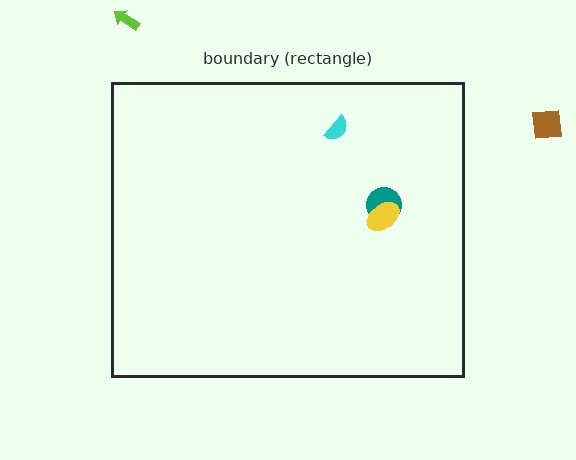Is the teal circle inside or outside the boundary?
Inside.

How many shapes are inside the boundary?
3 inside, 2 outside.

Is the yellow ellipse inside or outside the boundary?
Inside.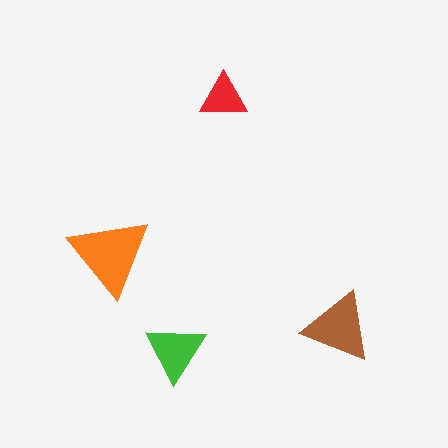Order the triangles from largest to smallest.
the orange one, the brown one, the green one, the red one.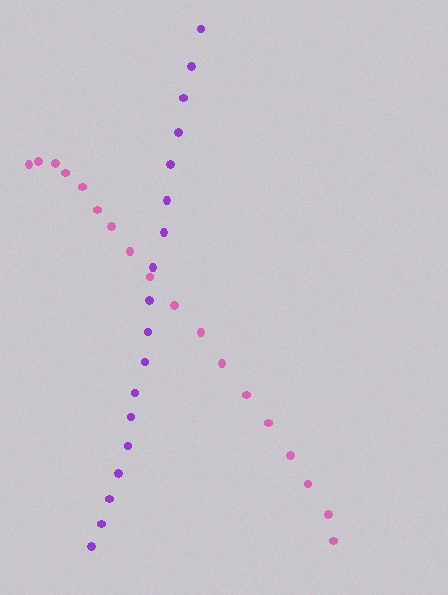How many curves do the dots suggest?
There are 2 distinct paths.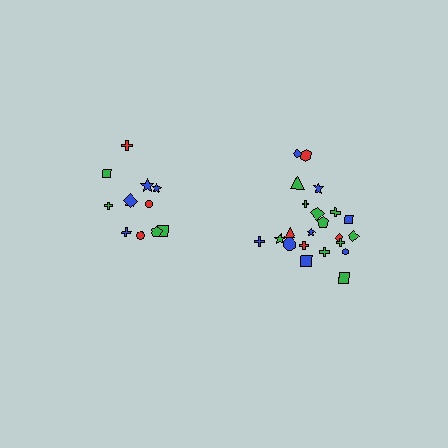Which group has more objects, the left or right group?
The right group.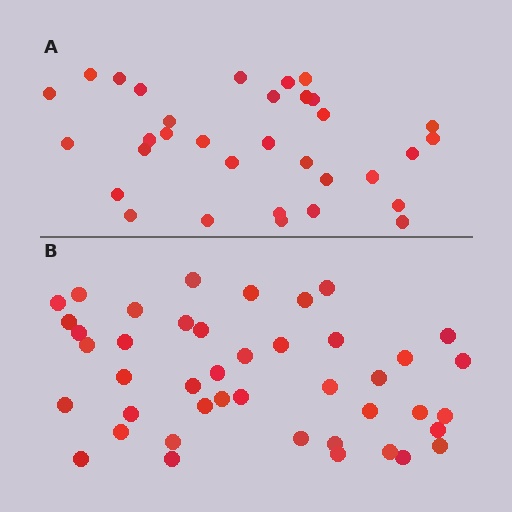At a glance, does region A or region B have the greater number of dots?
Region B (the bottom region) has more dots.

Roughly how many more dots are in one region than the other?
Region B has roughly 10 or so more dots than region A.